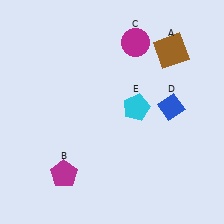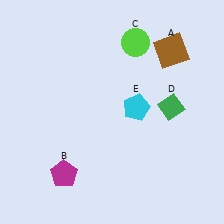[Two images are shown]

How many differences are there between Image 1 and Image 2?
There are 2 differences between the two images.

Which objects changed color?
C changed from magenta to lime. D changed from blue to green.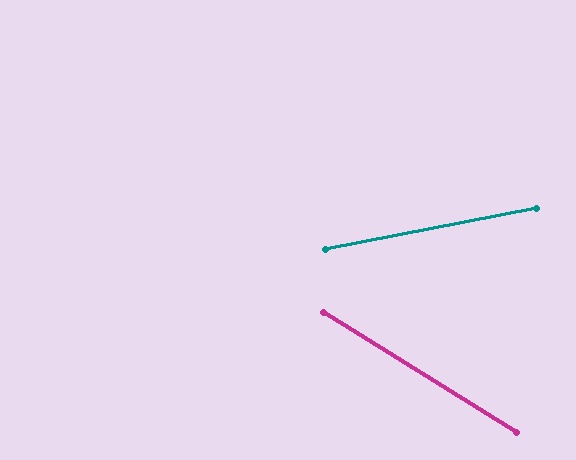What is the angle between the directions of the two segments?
Approximately 43 degrees.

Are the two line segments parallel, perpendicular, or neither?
Neither parallel nor perpendicular — they differ by about 43°.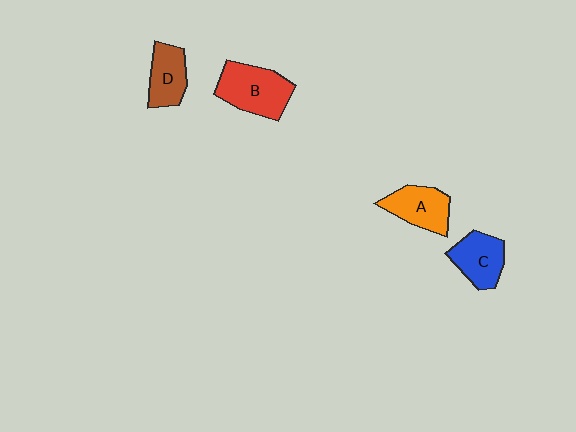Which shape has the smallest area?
Shape D (brown).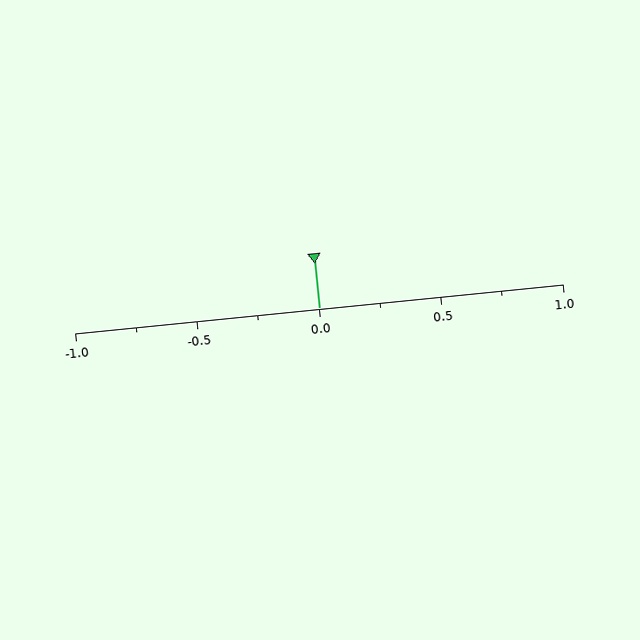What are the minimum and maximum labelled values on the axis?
The axis runs from -1.0 to 1.0.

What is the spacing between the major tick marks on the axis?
The major ticks are spaced 0.5 apart.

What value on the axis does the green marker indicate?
The marker indicates approximately 0.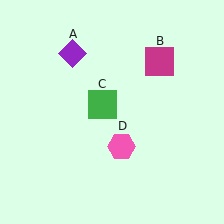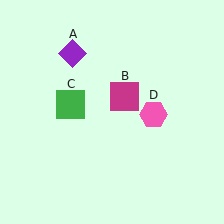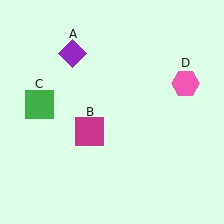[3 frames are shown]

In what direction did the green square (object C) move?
The green square (object C) moved left.